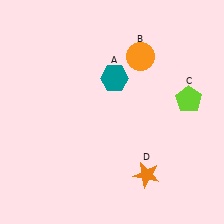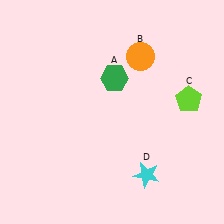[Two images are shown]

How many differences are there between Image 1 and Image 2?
There are 2 differences between the two images.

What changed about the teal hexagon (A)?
In Image 1, A is teal. In Image 2, it changed to green.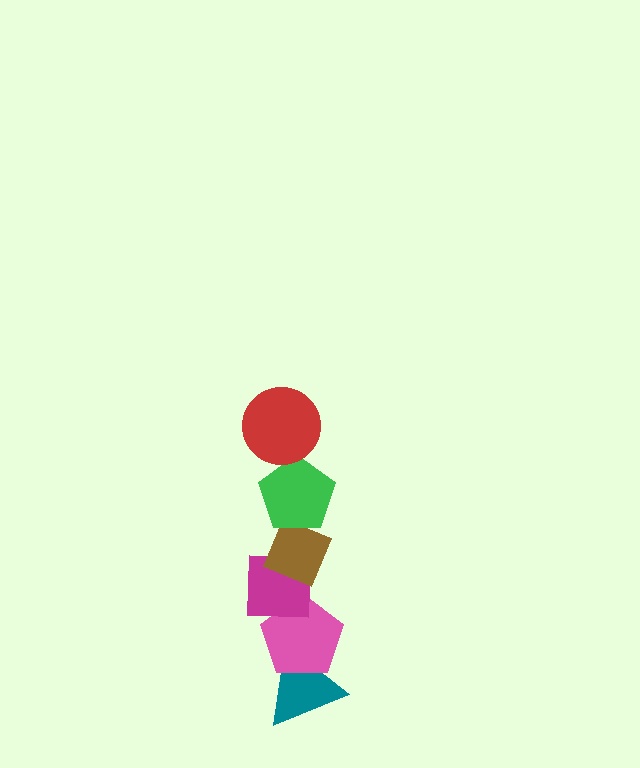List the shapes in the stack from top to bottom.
From top to bottom: the red circle, the green pentagon, the brown diamond, the magenta square, the pink pentagon, the teal triangle.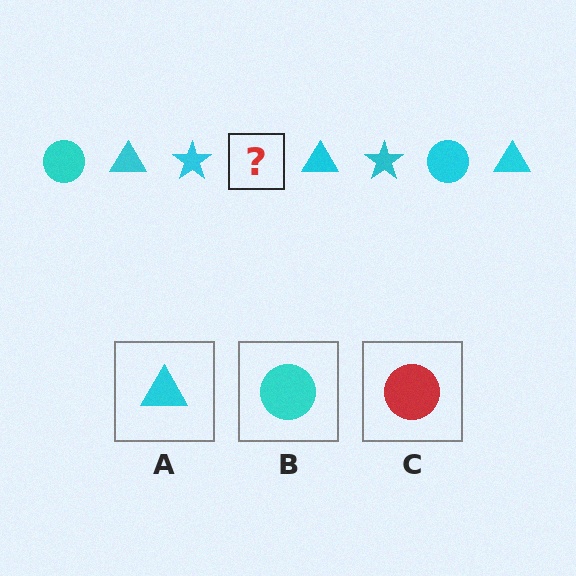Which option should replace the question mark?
Option B.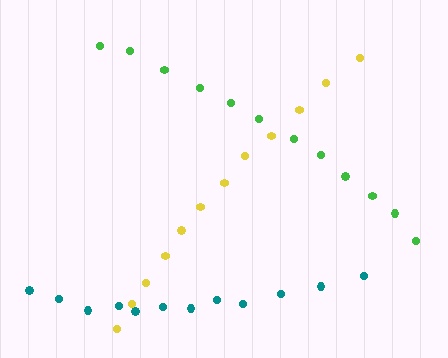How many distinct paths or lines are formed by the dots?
There are 3 distinct paths.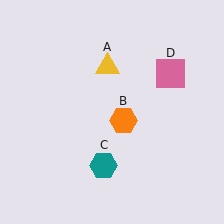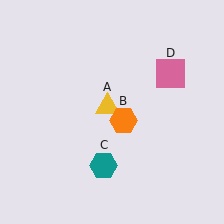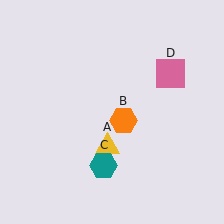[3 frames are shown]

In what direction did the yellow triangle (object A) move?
The yellow triangle (object A) moved down.